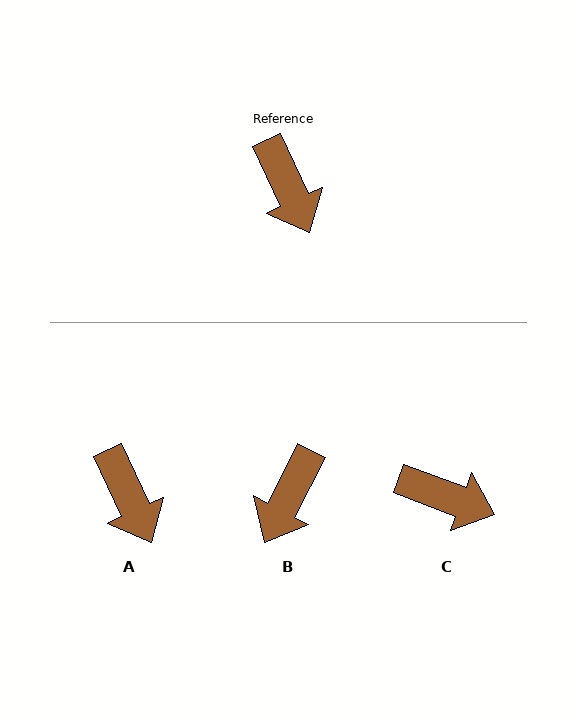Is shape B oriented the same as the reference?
No, it is off by about 52 degrees.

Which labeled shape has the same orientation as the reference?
A.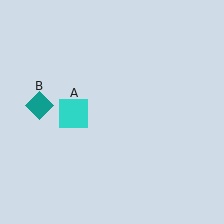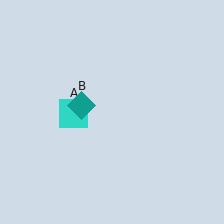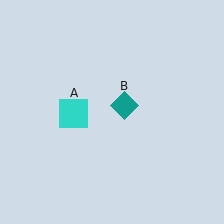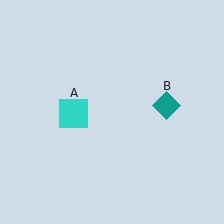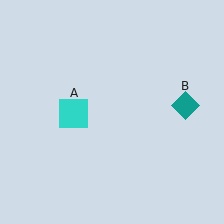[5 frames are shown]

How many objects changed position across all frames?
1 object changed position: teal diamond (object B).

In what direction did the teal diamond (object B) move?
The teal diamond (object B) moved right.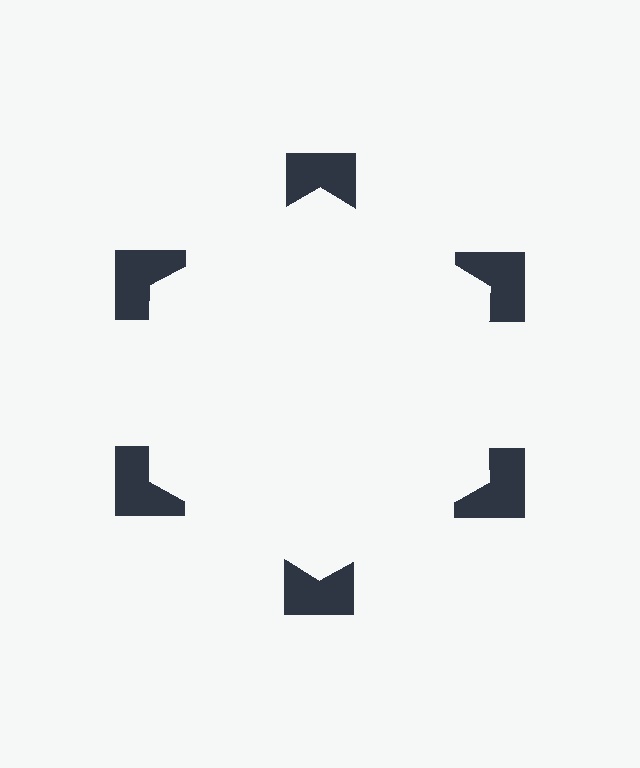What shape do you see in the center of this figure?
An illusory hexagon — its edges are inferred from the aligned wedge cuts in the notched squares, not physically drawn.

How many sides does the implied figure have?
6 sides.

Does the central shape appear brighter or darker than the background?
It typically appears slightly brighter than the background, even though no actual brightness change is drawn.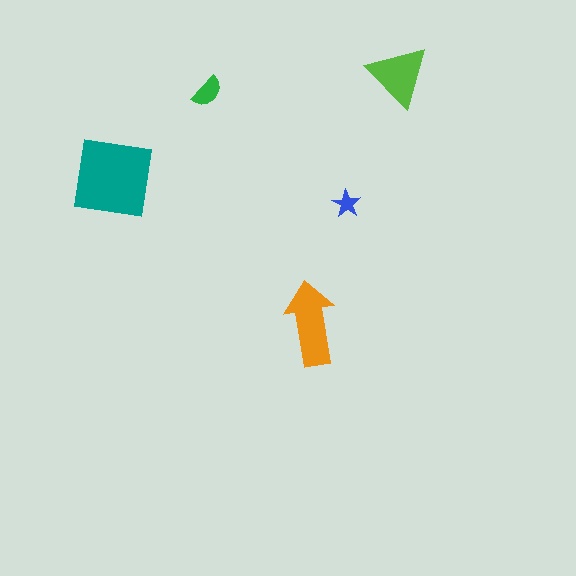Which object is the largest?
The teal square.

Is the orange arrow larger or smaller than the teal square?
Smaller.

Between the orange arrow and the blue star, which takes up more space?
The orange arrow.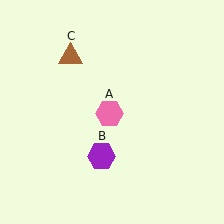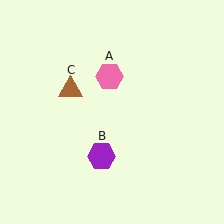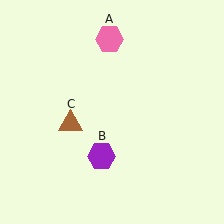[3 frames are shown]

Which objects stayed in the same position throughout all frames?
Purple hexagon (object B) remained stationary.